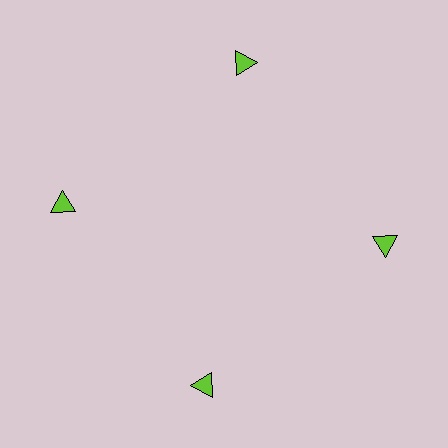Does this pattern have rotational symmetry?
Yes, this pattern has 4-fold rotational symmetry. It looks the same after rotating 90 degrees around the center.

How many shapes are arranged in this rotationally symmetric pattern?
There are 4 shapes, arranged in 4 groups of 1.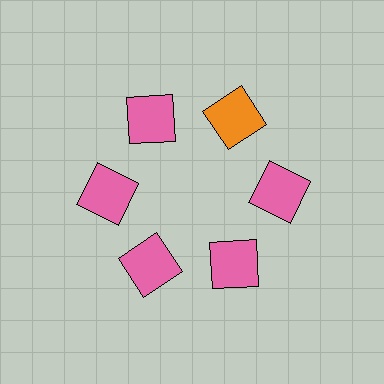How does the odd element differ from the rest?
It has a different color: orange instead of pink.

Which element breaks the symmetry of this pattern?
The orange square at roughly the 1 o'clock position breaks the symmetry. All other shapes are pink squares.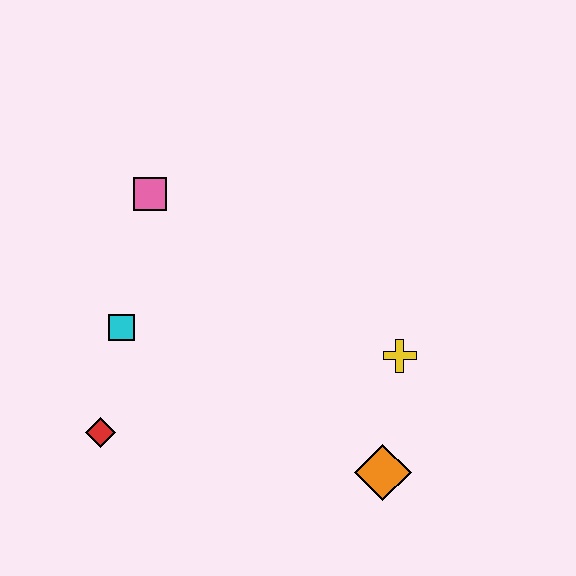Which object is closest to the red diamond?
The cyan square is closest to the red diamond.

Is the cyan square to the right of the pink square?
No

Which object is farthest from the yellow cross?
The red diamond is farthest from the yellow cross.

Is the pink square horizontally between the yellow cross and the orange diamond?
No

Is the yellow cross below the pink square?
Yes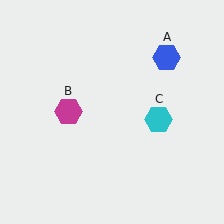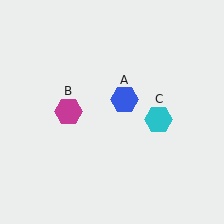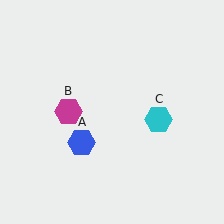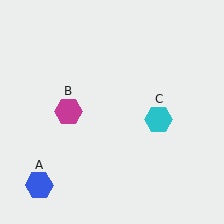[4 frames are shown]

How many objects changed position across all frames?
1 object changed position: blue hexagon (object A).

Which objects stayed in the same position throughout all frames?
Magenta hexagon (object B) and cyan hexagon (object C) remained stationary.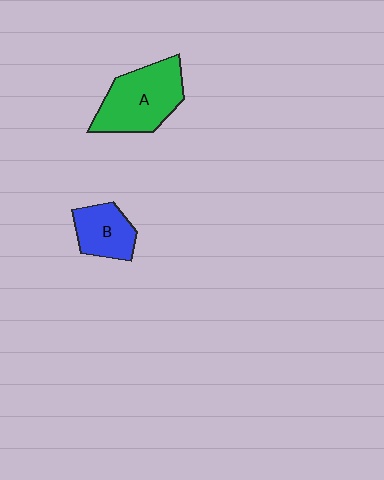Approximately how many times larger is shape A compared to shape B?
Approximately 1.7 times.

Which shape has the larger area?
Shape A (green).